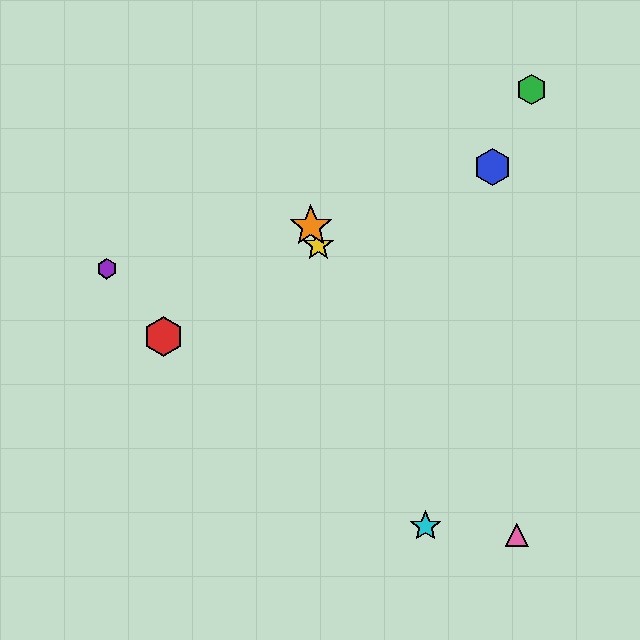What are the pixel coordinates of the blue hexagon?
The blue hexagon is at (493, 167).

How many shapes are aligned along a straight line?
3 shapes (the yellow star, the orange star, the cyan star) are aligned along a straight line.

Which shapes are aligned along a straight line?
The yellow star, the orange star, the cyan star are aligned along a straight line.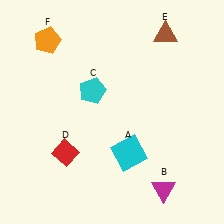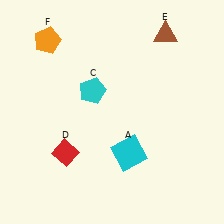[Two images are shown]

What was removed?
The magenta triangle (B) was removed in Image 2.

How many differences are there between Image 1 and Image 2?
There is 1 difference between the two images.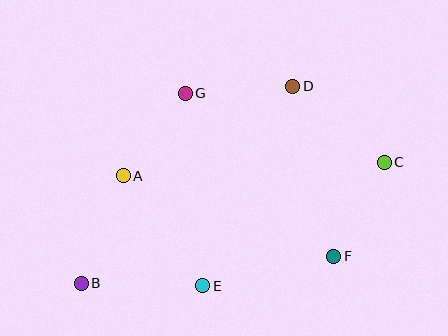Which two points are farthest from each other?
Points B and C are farthest from each other.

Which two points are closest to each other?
Points A and G are closest to each other.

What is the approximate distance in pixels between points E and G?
The distance between E and G is approximately 193 pixels.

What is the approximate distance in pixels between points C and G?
The distance between C and G is approximately 211 pixels.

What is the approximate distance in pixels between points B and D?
The distance between B and D is approximately 289 pixels.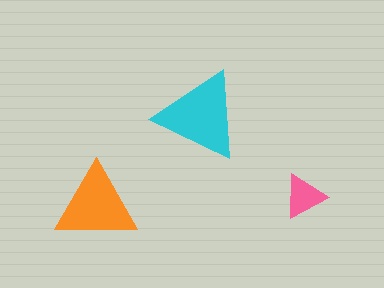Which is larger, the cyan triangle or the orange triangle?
The cyan one.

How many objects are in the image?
There are 3 objects in the image.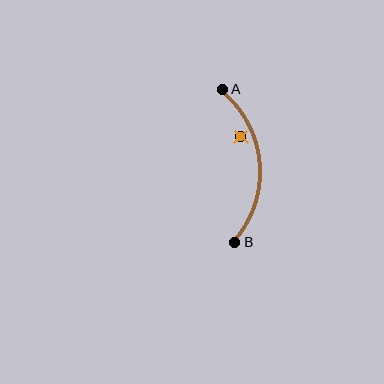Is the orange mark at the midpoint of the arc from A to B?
No — the orange mark does not lie on the arc at all. It sits slightly inside the curve.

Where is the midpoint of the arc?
The arc midpoint is the point on the curve farthest from the straight line joining A and B. It sits to the right of that line.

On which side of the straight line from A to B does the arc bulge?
The arc bulges to the right of the straight line connecting A and B.